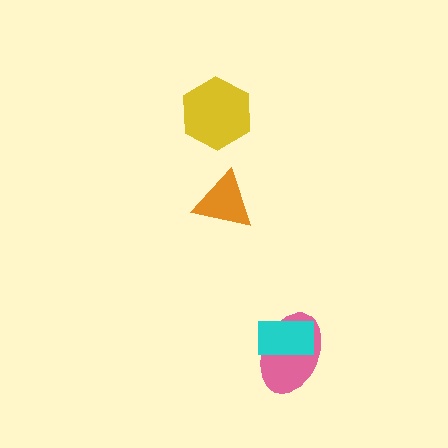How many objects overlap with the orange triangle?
0 objects overlap with the orange triangle.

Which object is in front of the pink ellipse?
The cyan rectangle is in front of the pink ellipse.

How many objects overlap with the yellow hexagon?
0 objects overlap with the yellow hexagon.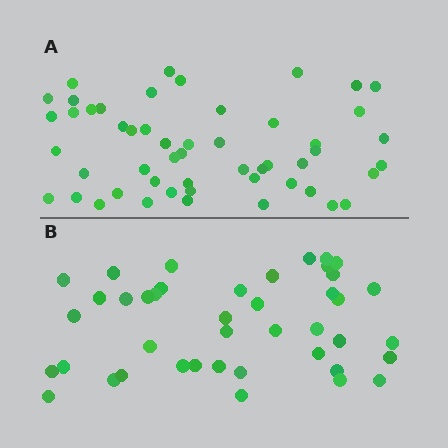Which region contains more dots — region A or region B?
Region A (the top region) has more dots.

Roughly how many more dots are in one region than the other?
Region A has roughly 10 or so more dots than region B.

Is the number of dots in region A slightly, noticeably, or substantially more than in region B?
Region A has only slightly more — the two regions are fairly close. The ratio is roughly 1.2 to 1.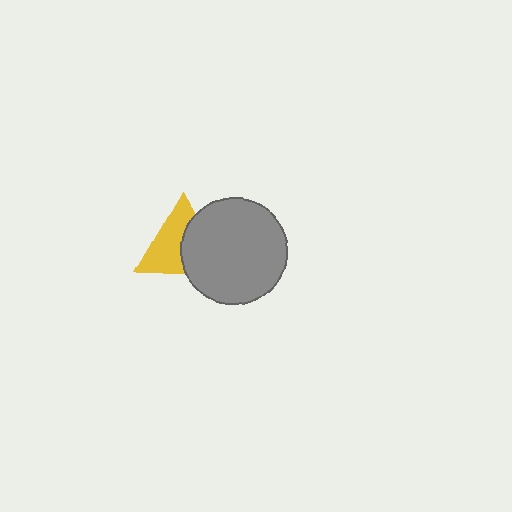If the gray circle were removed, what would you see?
You would see the complete yellow triangle.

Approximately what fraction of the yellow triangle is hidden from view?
Roughly 43% of the yellow triangle is hidden behind the gray circle.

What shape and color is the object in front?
The object in front is a gray circle.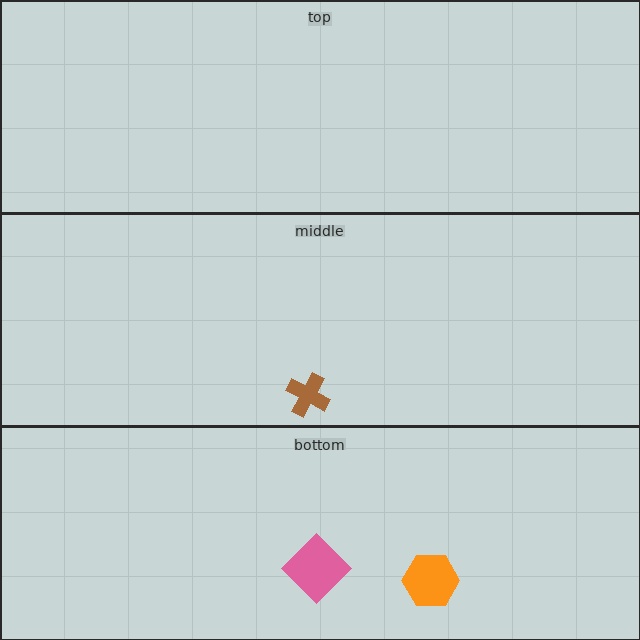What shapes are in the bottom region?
The pink diamond, the orange hexagon.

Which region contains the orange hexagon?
The bottom region.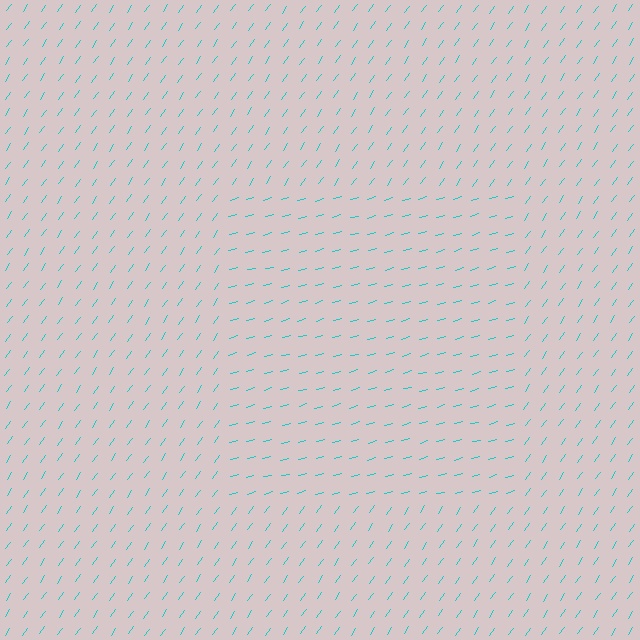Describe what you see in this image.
The image is filled with small cyan line segments. A rectangle region in the image has lines oriented differently from the surrounding lines, creating a visible texture boundary.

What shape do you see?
I see a rectangle.